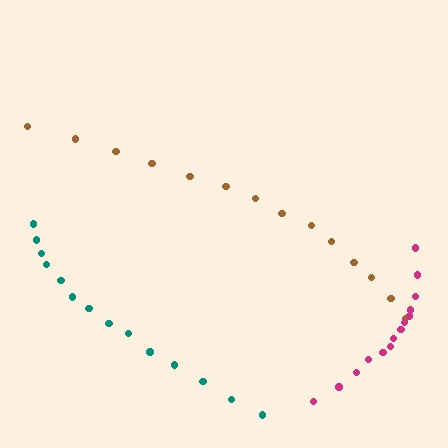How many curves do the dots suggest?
There are 3 distinct paths.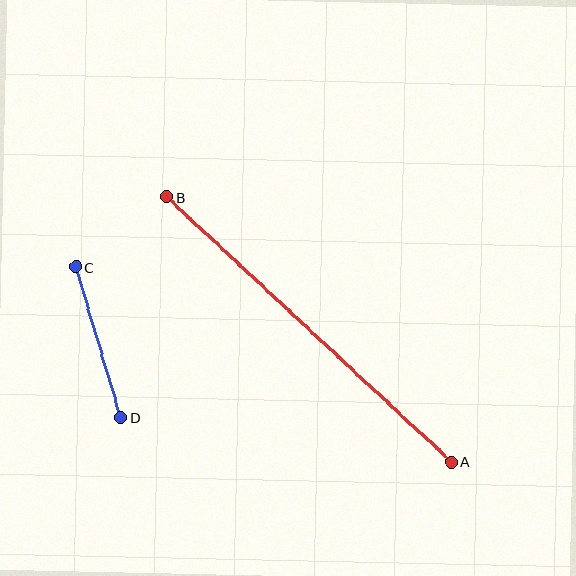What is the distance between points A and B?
The distance is approximately 389 pixels.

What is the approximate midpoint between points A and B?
The midpoint is at approximately (309, 329) pixels.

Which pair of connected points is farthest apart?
Points A and B are farthest apart.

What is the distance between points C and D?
The distance is approximately 157 pixels.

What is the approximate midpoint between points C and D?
The midpoint is at approximately (98, 342) pixels.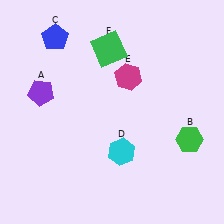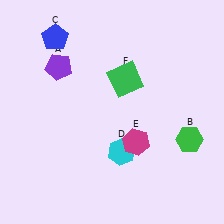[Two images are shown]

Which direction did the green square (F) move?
The green square (F) moved down.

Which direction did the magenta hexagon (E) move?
The magenta hexagon (E) moved down.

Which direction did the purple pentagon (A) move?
The purple pentagon (A) moved up.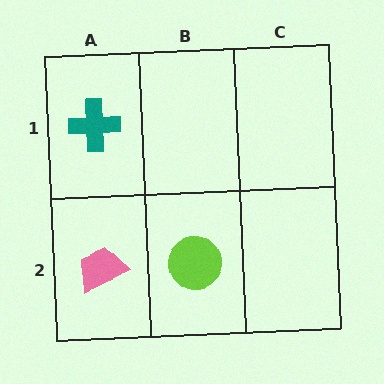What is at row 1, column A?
A teal cross.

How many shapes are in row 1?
1 shape.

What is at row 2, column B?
A lime circle.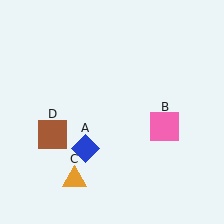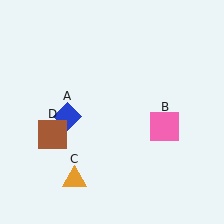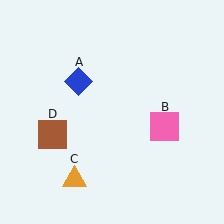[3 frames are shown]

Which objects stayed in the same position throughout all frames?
Pink square (object B) and orange triangle (object C) and brown square (object D) remained stationary.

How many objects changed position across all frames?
1 object changed position: blue diamond (object A).